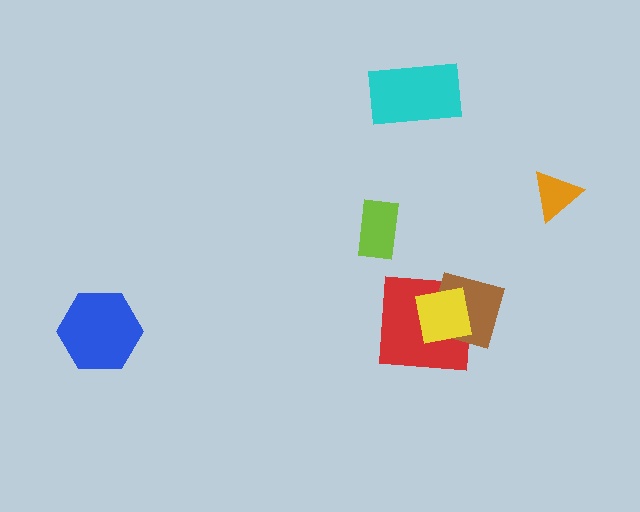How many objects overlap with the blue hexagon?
0 objects overlap with the blue hexagon.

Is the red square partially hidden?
Yes, it is partially covered by another shape.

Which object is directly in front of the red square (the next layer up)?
The brown diamond is directly in front of the red square.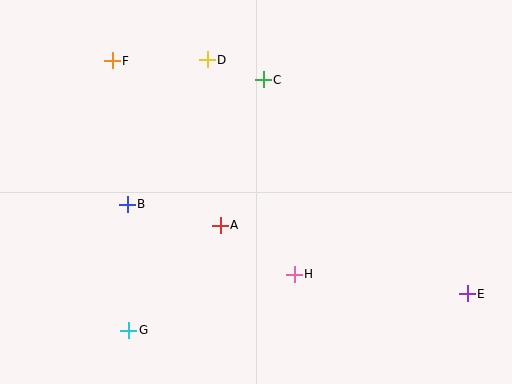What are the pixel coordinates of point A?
Point A is at (220, 225).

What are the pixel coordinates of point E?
Point E is at (467, 294).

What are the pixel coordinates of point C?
Point C is at (263, 80).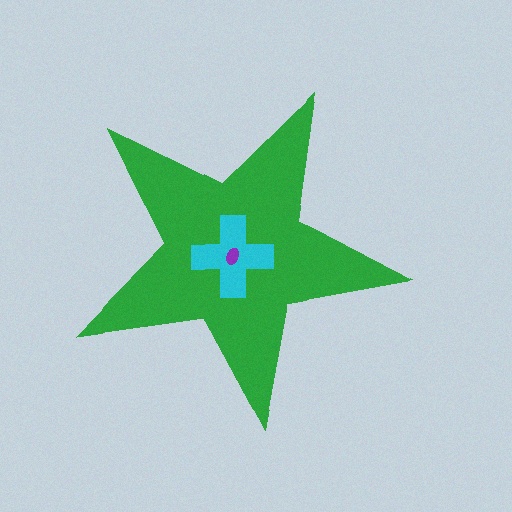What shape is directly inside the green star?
The cyan cross.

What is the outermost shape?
The green star.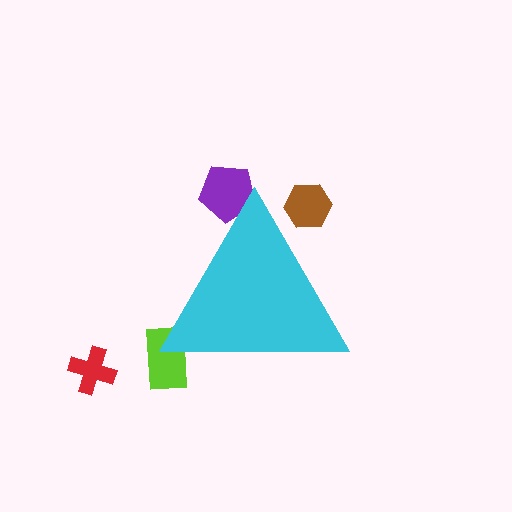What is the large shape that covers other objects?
A cyan triangle.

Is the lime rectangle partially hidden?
Yes, the lime rectangle is partially hidden behind the cyan triangle.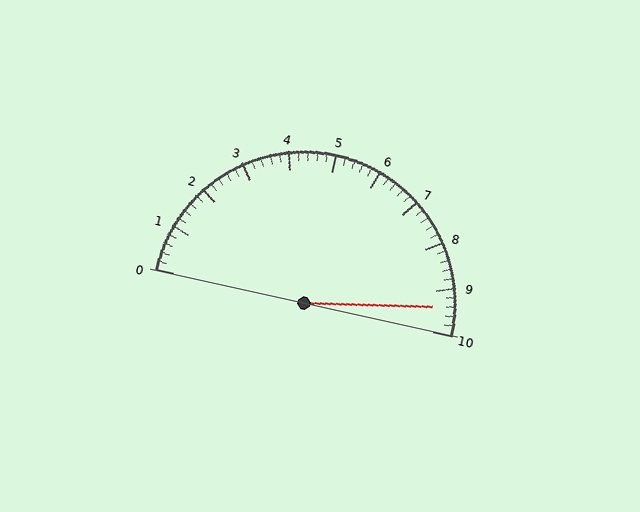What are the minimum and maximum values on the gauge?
The gauge ranges from 0 to 10.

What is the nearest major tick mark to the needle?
The nearest major tick mark is 9.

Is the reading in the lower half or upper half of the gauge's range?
The reading is in the upper half of the range (0 to 10).